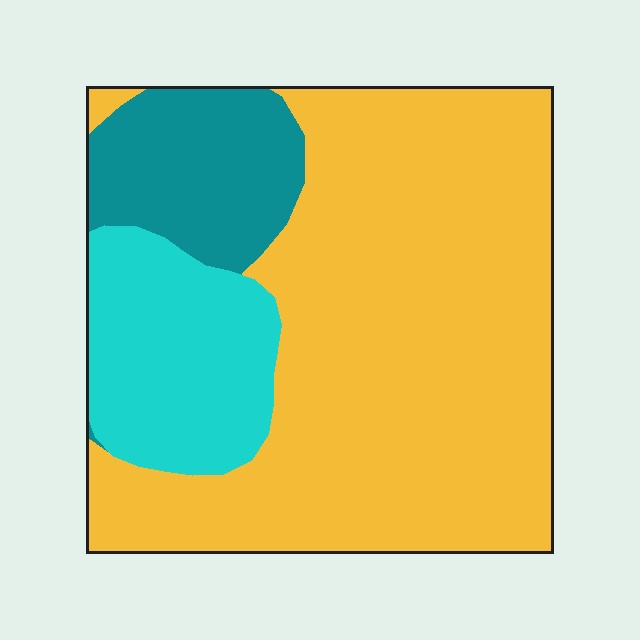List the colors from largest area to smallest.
From largest to smallest: yellow, cyan, teal.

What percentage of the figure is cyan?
Cyan takes up less than a quarter of the figure.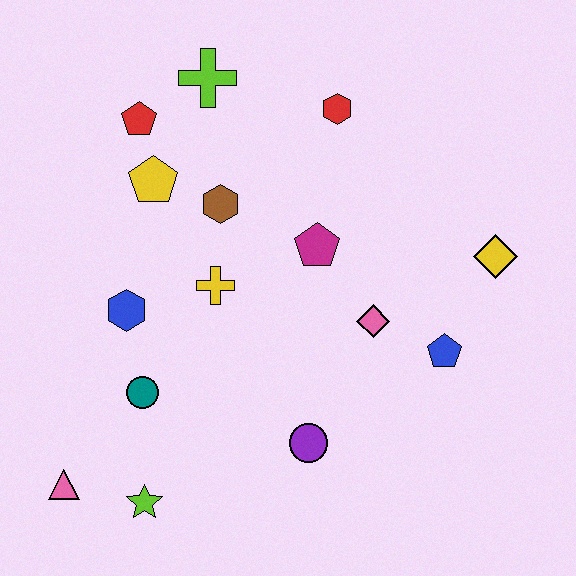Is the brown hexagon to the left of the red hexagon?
Yes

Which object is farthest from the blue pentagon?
The pink triangle is farthest from the blue pentagon.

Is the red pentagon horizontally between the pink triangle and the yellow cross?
Yes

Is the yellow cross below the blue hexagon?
No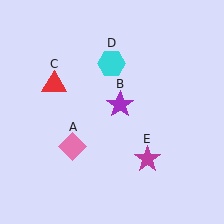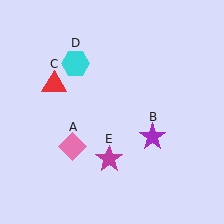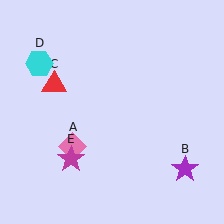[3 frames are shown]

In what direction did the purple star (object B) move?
The purple star (object B) moved down and to the right.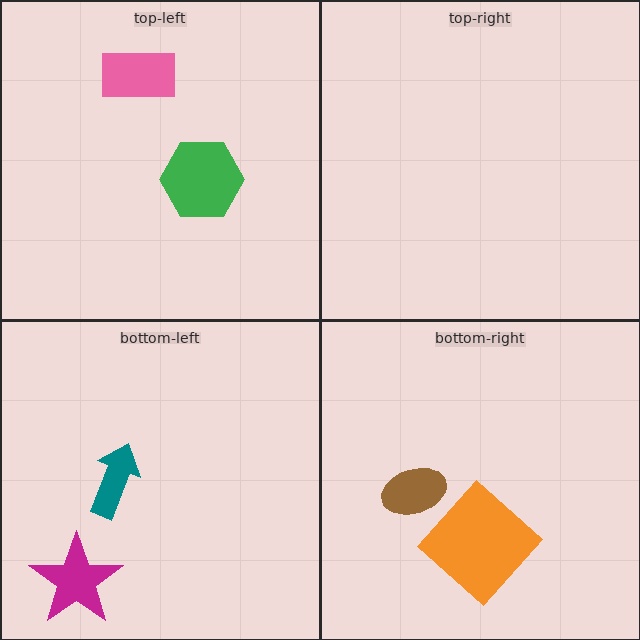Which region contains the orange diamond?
The bottom-right region.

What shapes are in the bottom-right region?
The orange diamond, the brown ellipse.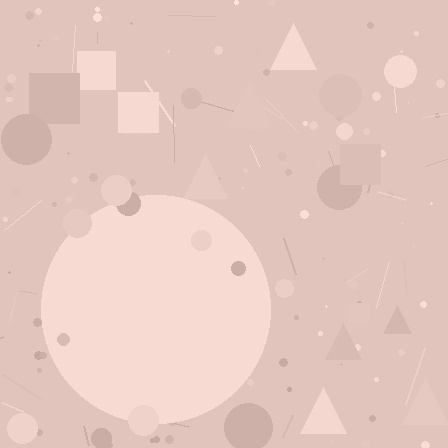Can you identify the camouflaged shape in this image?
The camouflaged shape is a circle.